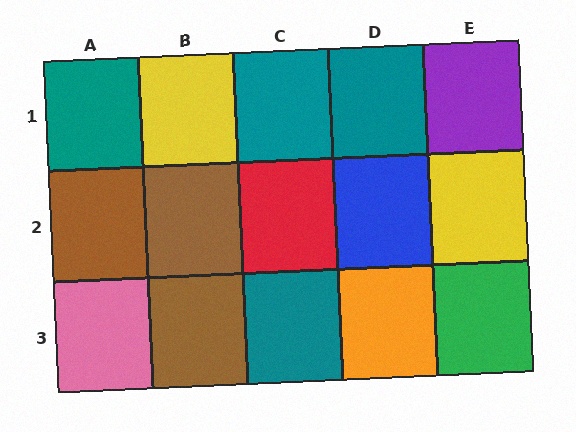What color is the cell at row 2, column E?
Yellow.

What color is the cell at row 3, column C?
Teal.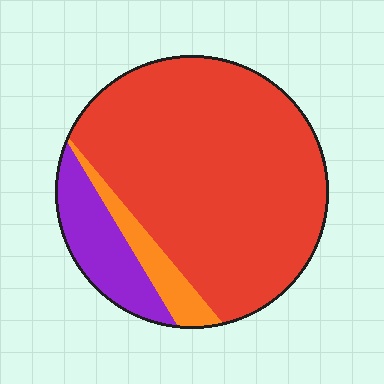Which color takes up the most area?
Red, at roughly 75%.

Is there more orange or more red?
Red.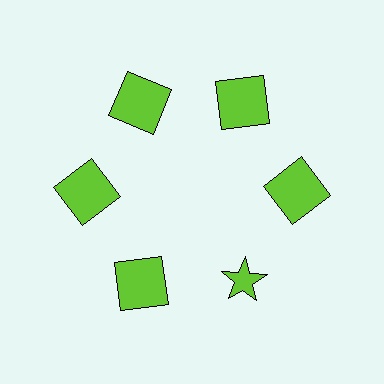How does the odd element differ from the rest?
It has a different shape: star instead of square.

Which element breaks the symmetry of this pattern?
The lime star at roughly the 5 o'clock position breaks the symmetry. All other shapes are lime squares.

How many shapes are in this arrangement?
There are 6 shapes arranged in a ring pattern.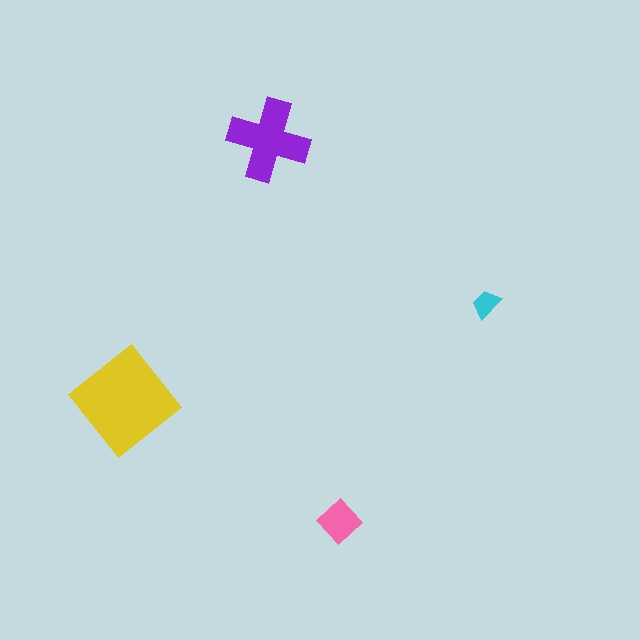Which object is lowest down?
The pink diamond is bottommost.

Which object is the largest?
The yellow diamond.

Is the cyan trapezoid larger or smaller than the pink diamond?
Smaller.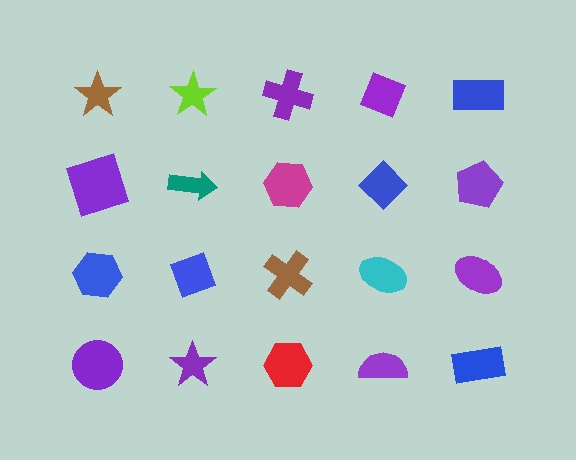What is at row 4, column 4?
A purple semicircle.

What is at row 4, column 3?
A red hexagon.